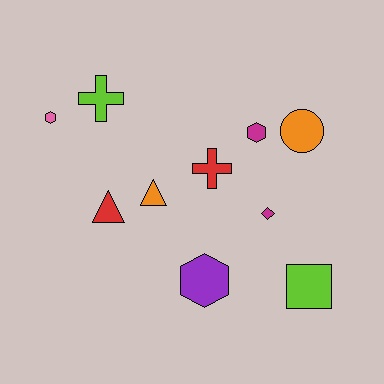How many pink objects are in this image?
There is 1 pink object.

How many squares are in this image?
There is 1 square.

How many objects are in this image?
There are 10 objects.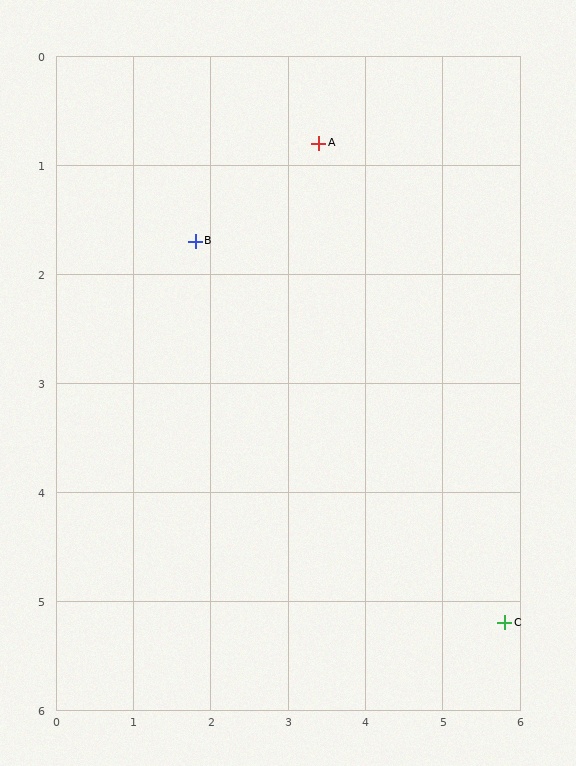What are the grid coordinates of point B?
Point B is at approximately (1.8, 1.7).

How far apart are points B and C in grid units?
Points B and C are about 5.3 grid units apart.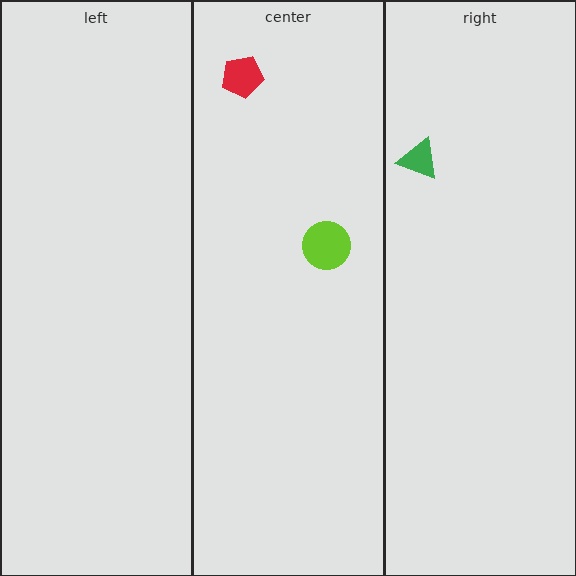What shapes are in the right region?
The green triangle.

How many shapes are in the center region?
2.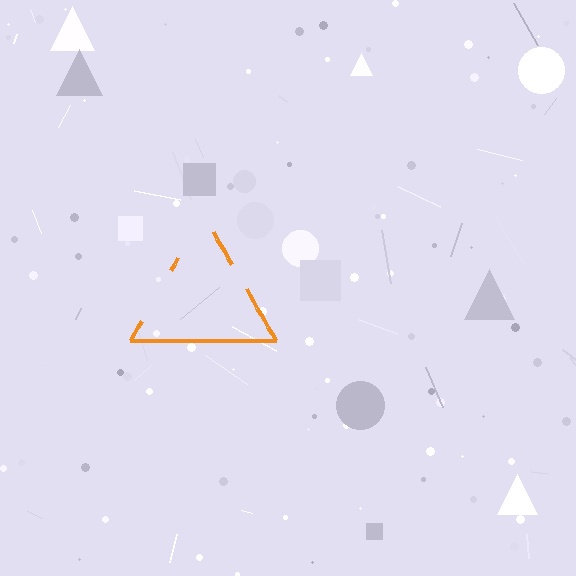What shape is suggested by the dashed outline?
The dashed outline suggests a triangle.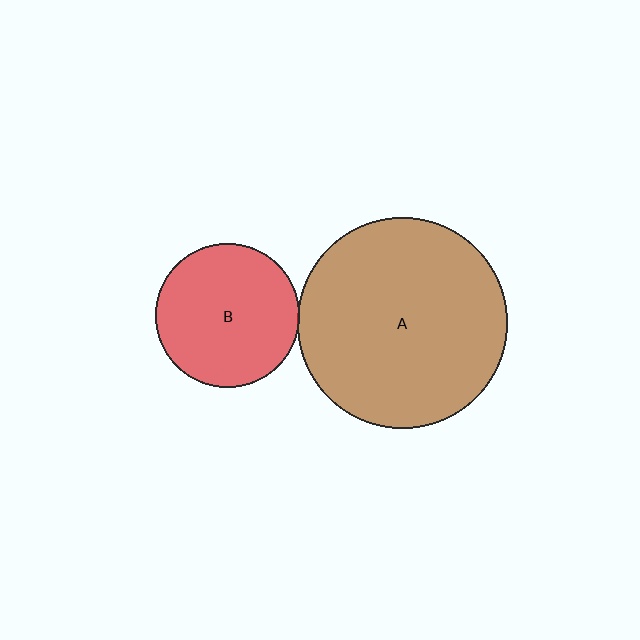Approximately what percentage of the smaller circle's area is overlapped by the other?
Approximately 5%.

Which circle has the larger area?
Circle A (brown).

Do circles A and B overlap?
Yes.